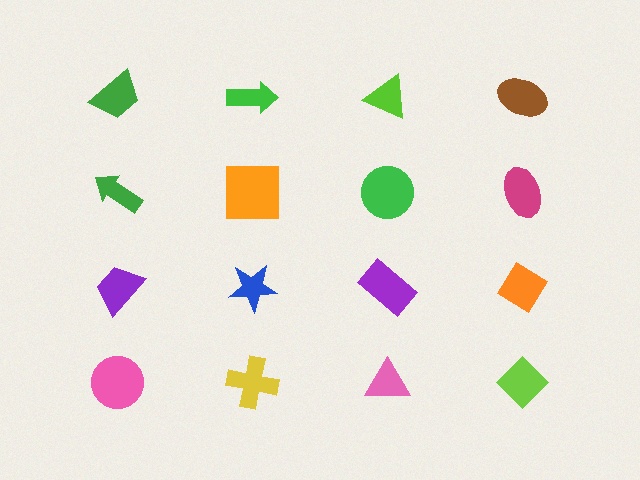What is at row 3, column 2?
A blue star.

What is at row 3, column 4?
An orange diamond.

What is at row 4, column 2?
A yellow cross.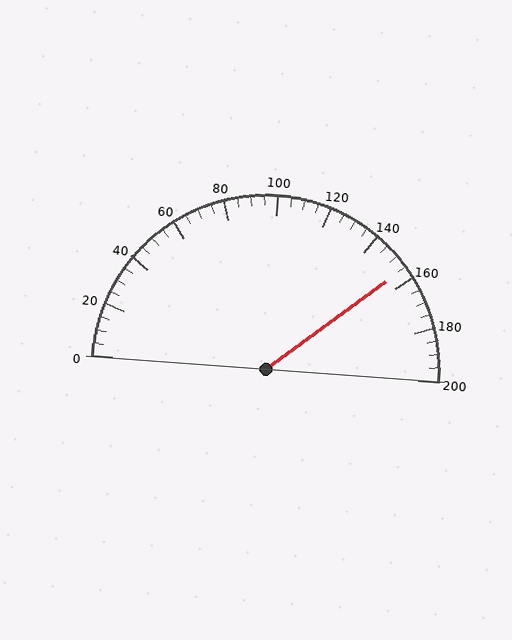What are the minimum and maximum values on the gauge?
The gauge ranges from 0 to 200.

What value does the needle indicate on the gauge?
The needle indicates approximately 155.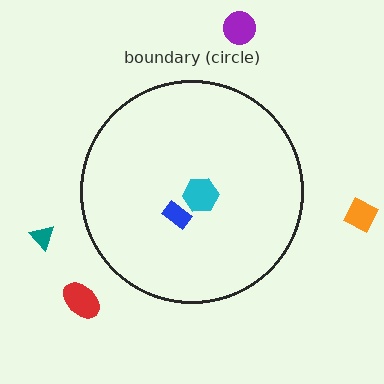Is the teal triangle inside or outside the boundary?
Outside.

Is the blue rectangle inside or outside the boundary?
Inside.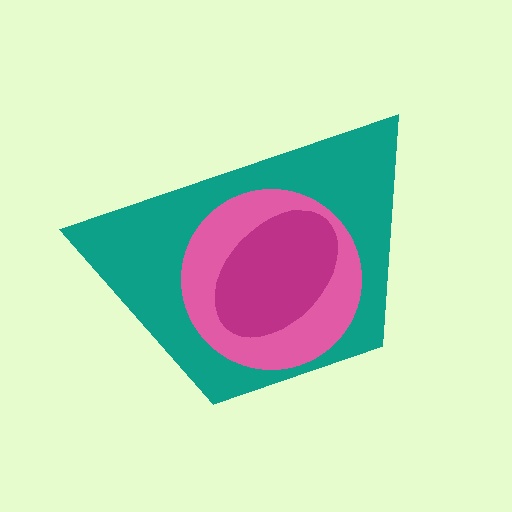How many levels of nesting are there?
3.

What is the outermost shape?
The teal trapezoid.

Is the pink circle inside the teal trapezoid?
Yes.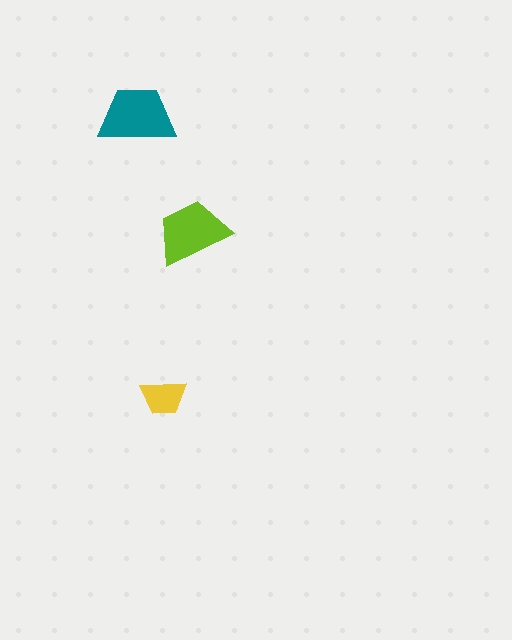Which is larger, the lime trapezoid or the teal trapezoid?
The teal one.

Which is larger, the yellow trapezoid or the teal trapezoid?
The teal one.